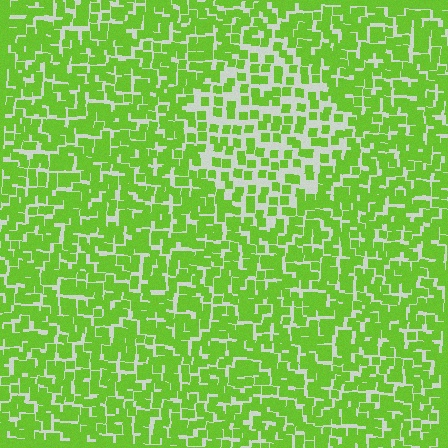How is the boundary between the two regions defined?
The boundary is defined by a change in element density (approximately 1.8x ratio). All elements are the same color, size, and shape.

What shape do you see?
I see a diamond.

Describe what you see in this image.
The image contains small lime elements arranged at two different densities. A diamond-shaped region is visible where the elements are less densely packed than the surrounding area.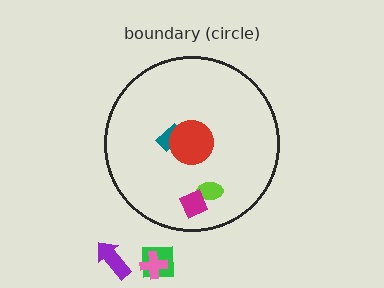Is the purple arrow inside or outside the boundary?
Outside.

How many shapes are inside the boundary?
4 inside, 3 outside.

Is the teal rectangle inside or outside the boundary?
Inside.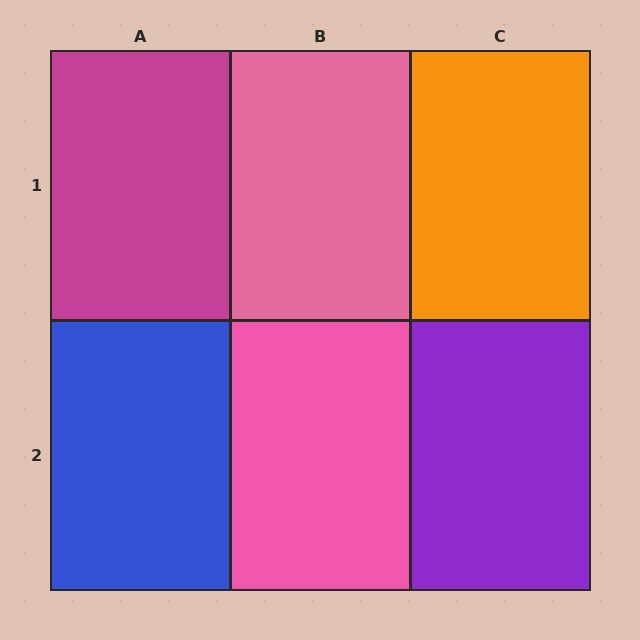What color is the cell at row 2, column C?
Purple.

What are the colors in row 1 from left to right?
Magenta, pink, orange.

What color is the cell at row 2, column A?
Blue.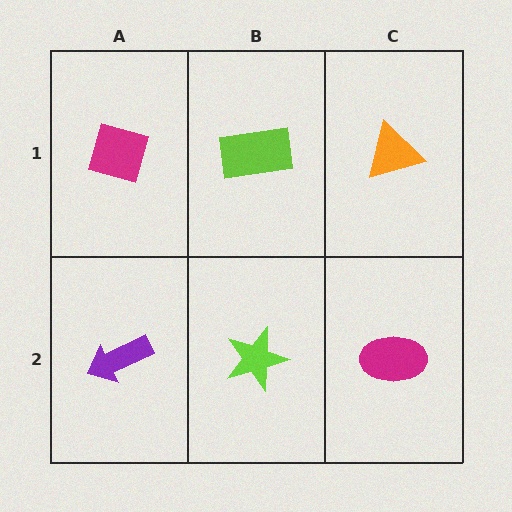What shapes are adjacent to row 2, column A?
A magenta diamond (row 1, column A), a lime star (row 2, column B).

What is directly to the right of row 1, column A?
A lime rectangle.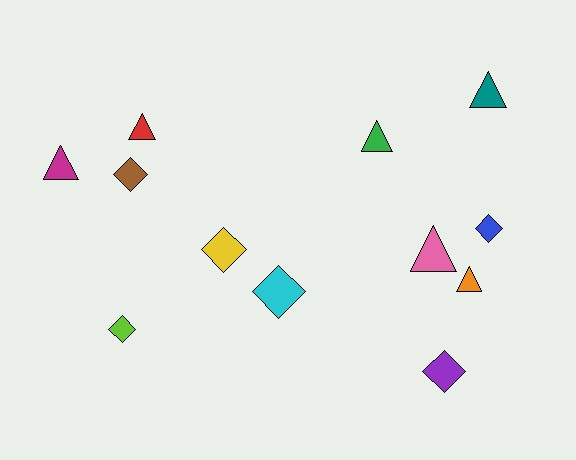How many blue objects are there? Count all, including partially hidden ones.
There is 1 blue object.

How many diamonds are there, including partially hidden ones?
There are 6 diamonds.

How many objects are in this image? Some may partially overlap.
There are 12 objects.